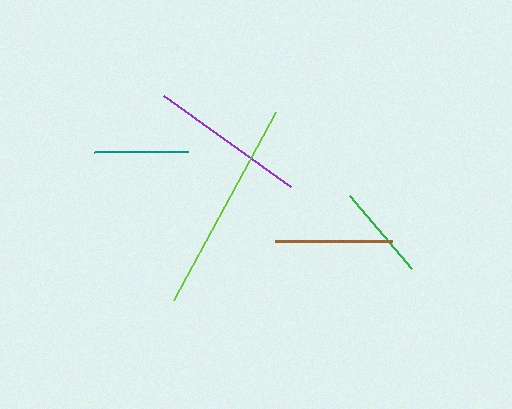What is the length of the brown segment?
The brown segment is approximately 118 pixels long.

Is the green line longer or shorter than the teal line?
The green line is longer than the teal line.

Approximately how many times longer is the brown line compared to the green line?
The brown line is approximately 1.2 times the length of the green line.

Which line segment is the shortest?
The teal line is the shortest at approximately 94 pixels.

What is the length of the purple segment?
The purple segment is approximately 156 pixels long.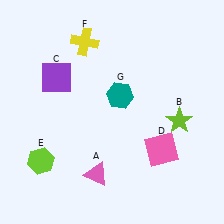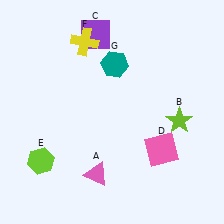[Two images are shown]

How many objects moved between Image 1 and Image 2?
2 objects moved between the two images.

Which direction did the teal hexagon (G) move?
The teal hexagon (G) moved up.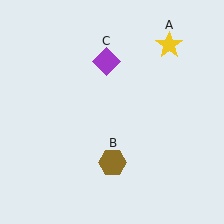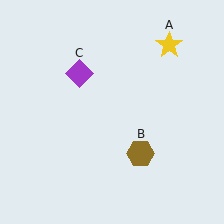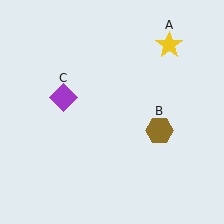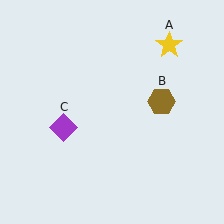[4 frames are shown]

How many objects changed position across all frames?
2 objects changed position: brown hexagon (object B), purple diamond (object C).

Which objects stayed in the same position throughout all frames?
Yellow star (object A) remained stationary.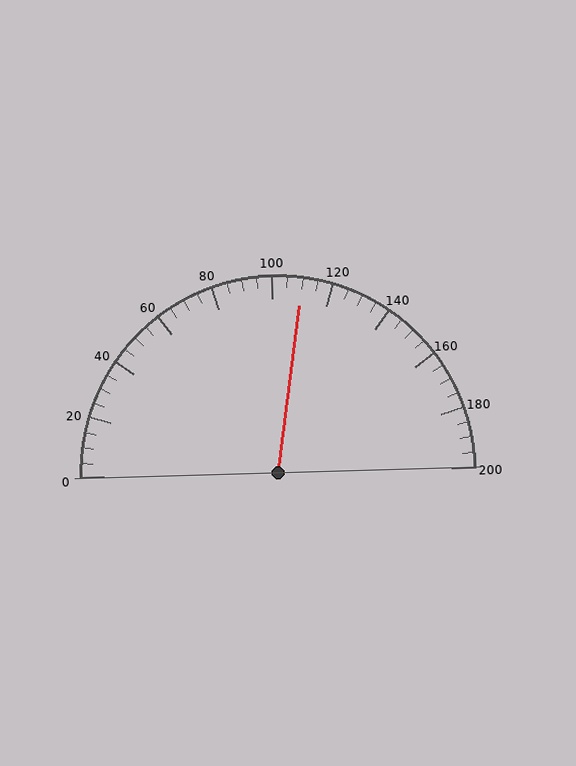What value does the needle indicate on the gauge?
The needle indicates approximately 110.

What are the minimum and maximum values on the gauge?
The gauge ranges from 0 to 200.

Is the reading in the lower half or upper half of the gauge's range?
The reading is in the upper half of the range (0 to 200).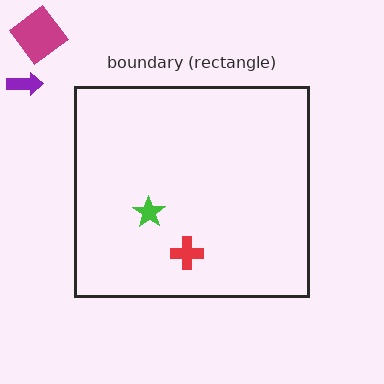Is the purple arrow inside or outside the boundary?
Outside.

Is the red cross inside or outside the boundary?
Inside.